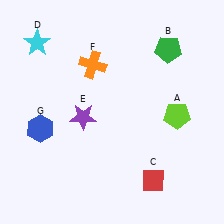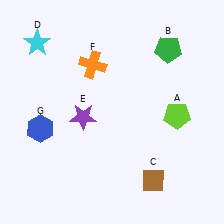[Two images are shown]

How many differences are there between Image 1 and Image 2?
There is 1 difference between the two images.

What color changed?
The diamond (C) changed from red in Image 1 to brown in Image 2.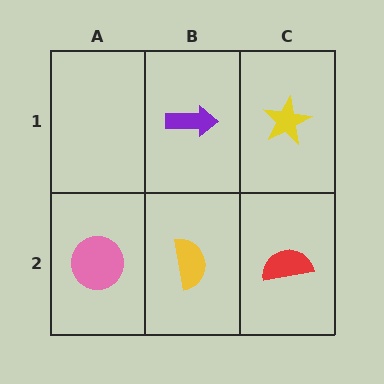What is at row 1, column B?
A purple arrow.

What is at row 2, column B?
A yellow semicircle.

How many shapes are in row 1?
2 shapes.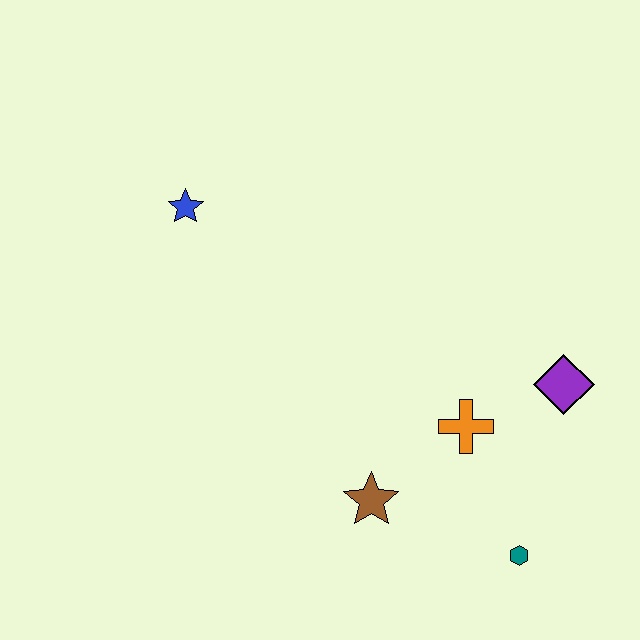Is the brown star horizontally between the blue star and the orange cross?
Yes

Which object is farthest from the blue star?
The teal hexagon is farthest from the blue star.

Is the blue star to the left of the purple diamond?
Yes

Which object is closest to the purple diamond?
The orange cross is closest to the purple diamond.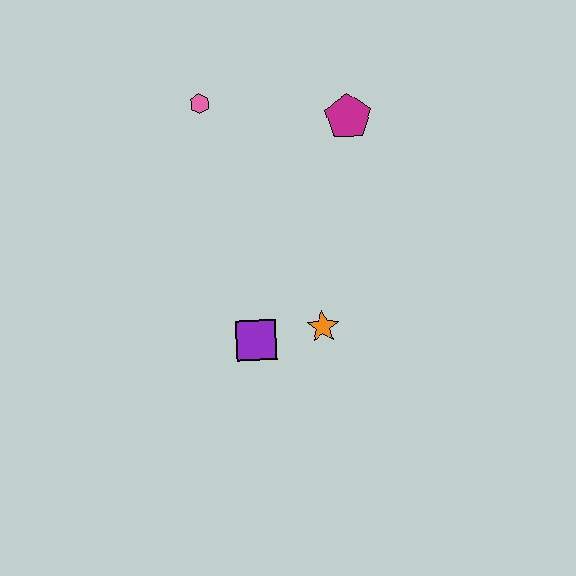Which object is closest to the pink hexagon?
The magenta pentagon is closest to the pink hexagon.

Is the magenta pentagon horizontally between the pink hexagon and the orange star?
No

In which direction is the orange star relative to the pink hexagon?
The orange star is below the pink hexagon.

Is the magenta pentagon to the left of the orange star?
No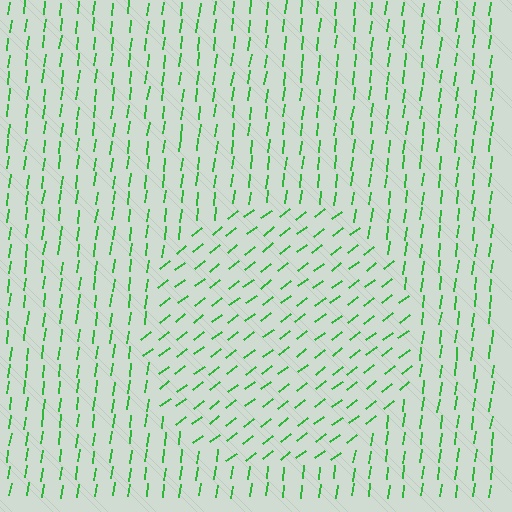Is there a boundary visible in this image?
Yes, there is a texture boundary formed by a change in line orientation.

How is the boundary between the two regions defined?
The boundary is defined purely by a change in line orientation (approximately 45 degrees difference). All lines are the same color and thickness.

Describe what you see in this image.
The image is filled with small green line segments. A circle region in the image has lines oriented differently from the surrounding lines, creating a visible texture boundary.